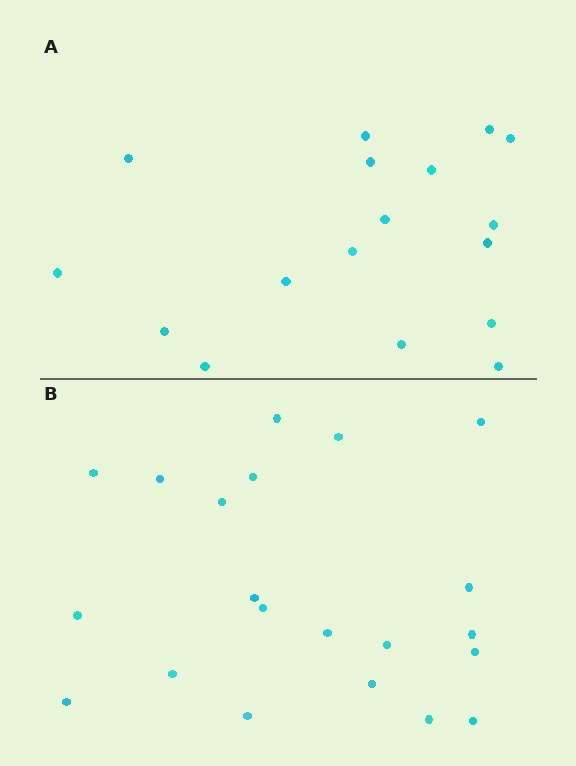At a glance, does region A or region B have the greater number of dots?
Region B (the bottom region) has more dots.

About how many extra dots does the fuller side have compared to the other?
Region B has about 4 more dots than region A.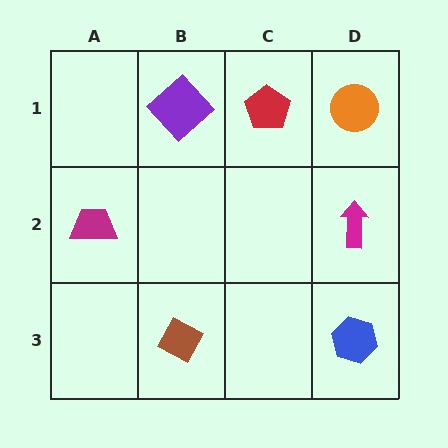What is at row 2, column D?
A magenta arrow.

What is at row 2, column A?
A magenta trapezoid.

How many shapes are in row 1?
3 shapes.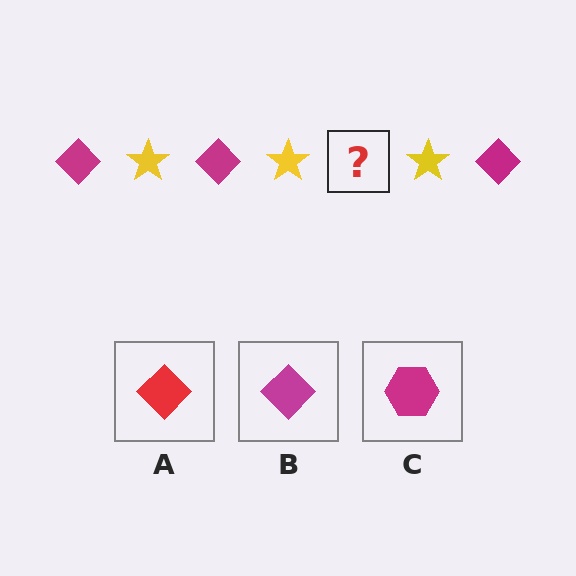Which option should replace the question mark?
Option B.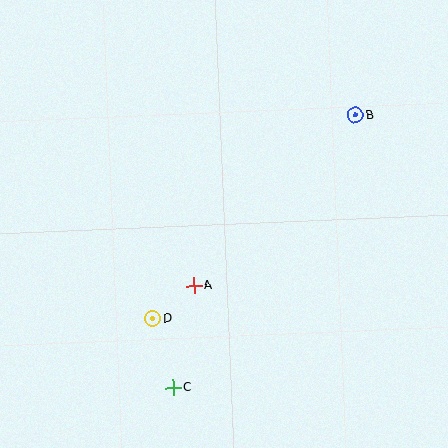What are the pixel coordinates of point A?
Point A is at (194, 286).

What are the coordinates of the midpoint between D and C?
The midpoint between D and C is at (163, 353).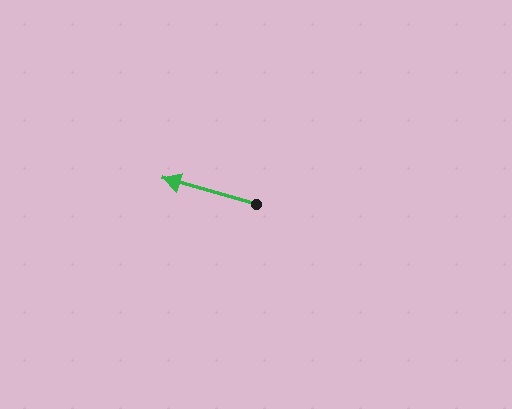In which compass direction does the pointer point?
West.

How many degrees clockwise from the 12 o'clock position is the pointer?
Approximately 286 degrees.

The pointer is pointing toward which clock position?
Roughly 10 o'clock.